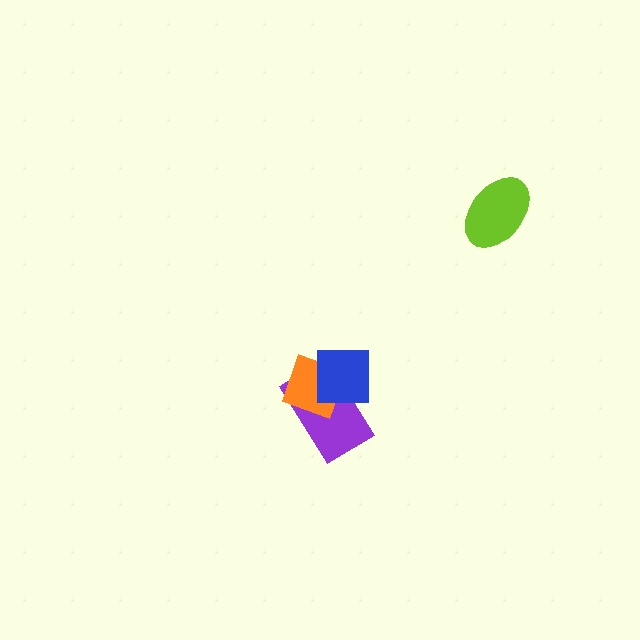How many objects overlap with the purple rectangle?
2 objects overlap with the purple rectangle.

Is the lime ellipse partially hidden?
No, no other shape covers it.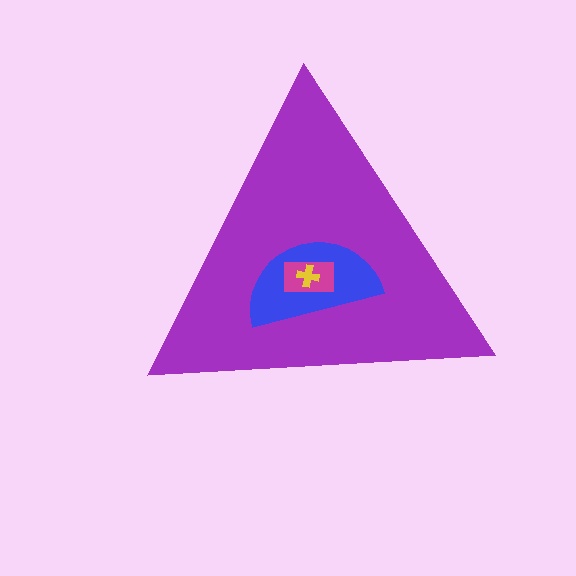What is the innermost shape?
The yellow cross.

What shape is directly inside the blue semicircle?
The magenta rectangle.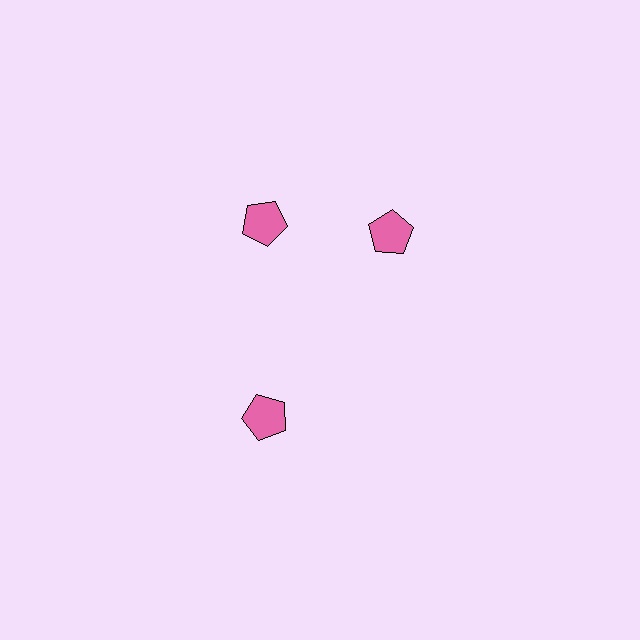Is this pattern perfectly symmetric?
No. The 3 pink pentagons are arranged in a ring, but one element near the 3 o'clock position is rotated out of alignment along the ring, breaking the 3-fold rotational symmetry.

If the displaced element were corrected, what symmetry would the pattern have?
It would have 3-fold rotational symmetry — the pattern would map onto itself every 120 degrees.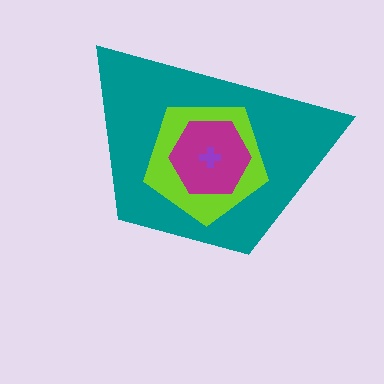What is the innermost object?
The purple cross.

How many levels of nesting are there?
4.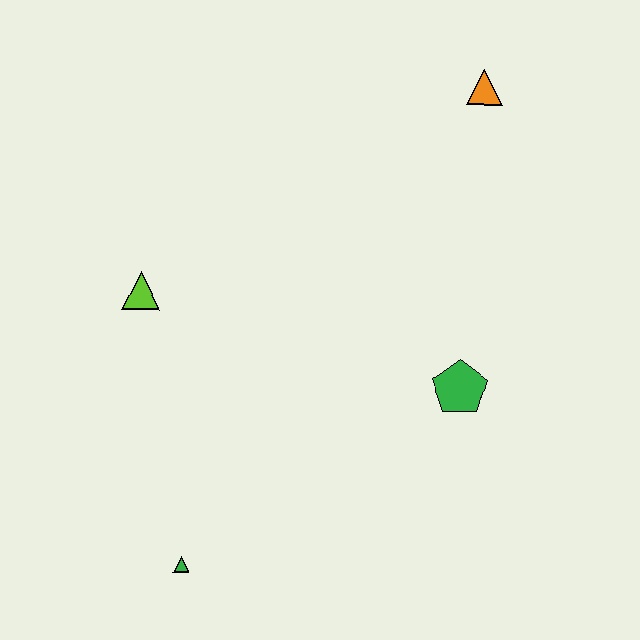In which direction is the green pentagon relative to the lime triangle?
The green pentagon is to the right of the lime triangle.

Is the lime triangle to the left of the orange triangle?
Yes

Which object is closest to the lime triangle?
The green triangle is closest to the lime triangle.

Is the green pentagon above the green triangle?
Yes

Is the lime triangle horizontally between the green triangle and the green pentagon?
No